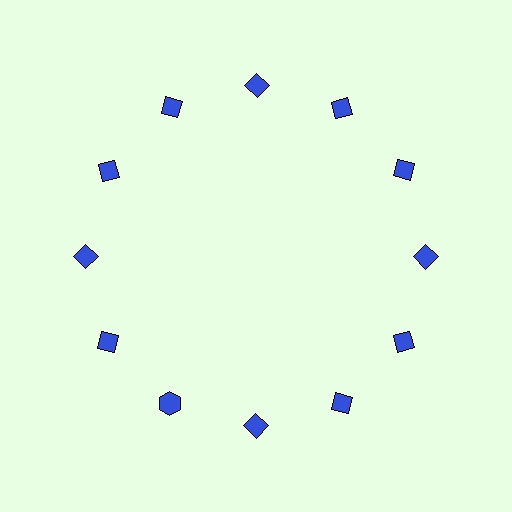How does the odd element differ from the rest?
It has a different shape: hexagon instead of diamond.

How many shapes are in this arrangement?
There are 12 shapes arranged in a ring pattern.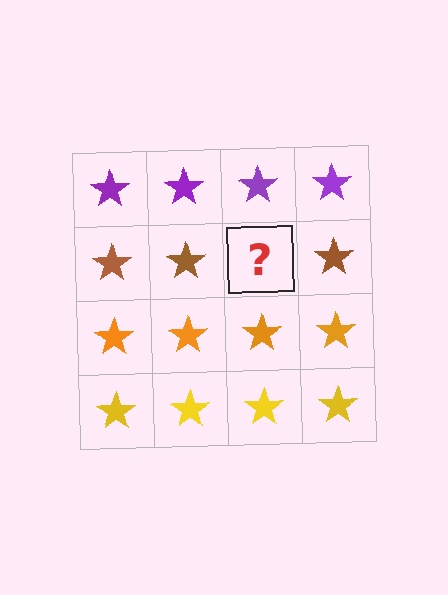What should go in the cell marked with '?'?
The missing cell should contain a brown star.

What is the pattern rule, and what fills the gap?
The rule is that each row has a consistent color. The gap should be filled with a brown star.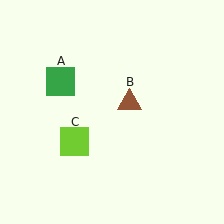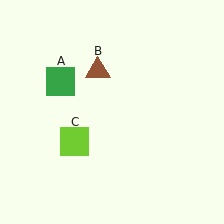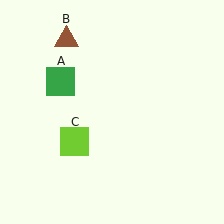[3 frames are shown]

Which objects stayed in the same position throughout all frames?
Green square (object A) and lime square (object C) remained stationary.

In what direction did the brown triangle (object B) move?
The brown triangle (object B) moved up and to the left.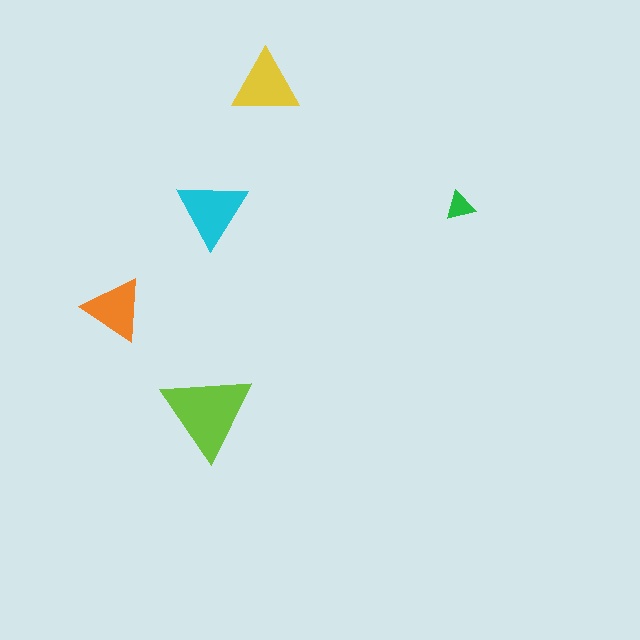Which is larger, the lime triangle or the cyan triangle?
The lime one.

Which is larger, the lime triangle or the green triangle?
The lime one.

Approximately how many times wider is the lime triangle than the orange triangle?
About 1.5 times wider.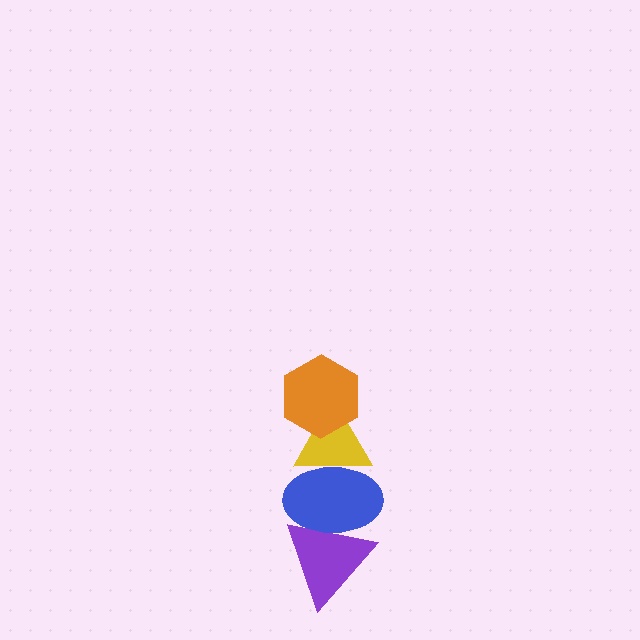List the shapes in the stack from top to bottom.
From top to bottom: the orange hexagon, the yellow triangle, the blue ellipse, the purple triangle.